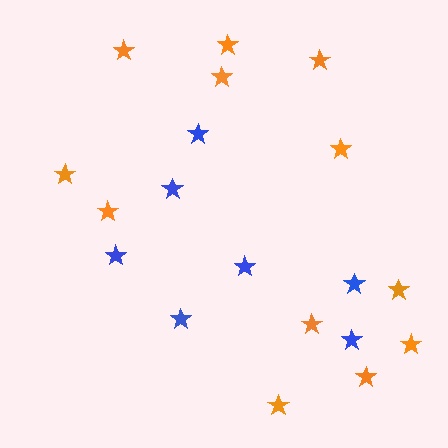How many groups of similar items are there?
There are 2 groups: one group of orange stars (12) and one group of blue stars (7).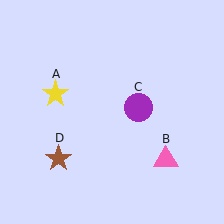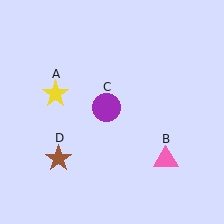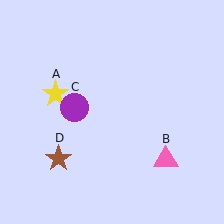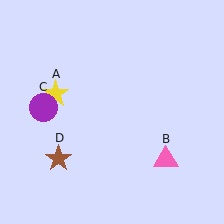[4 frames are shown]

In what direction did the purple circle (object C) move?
The purple circle (object C) moved left.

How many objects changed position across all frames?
1 object changed position: purple circle (object C).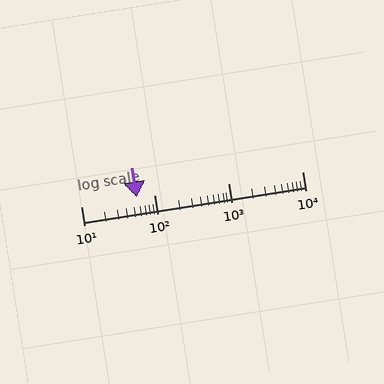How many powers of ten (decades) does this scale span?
The scale spans 3 decades, from 10 to 10000.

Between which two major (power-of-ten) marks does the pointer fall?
The pointer is between 10 and 100.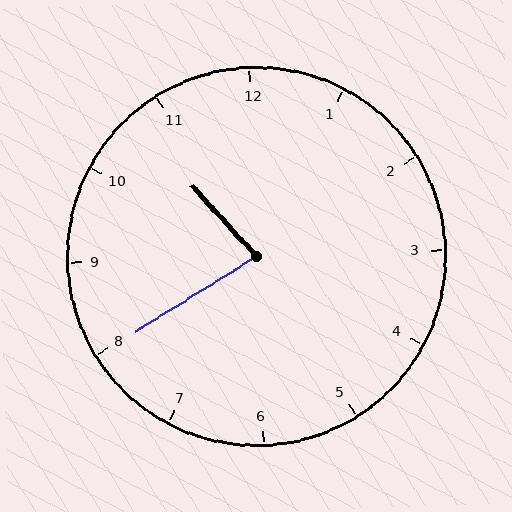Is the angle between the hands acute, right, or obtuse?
It is acute.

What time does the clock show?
10:40.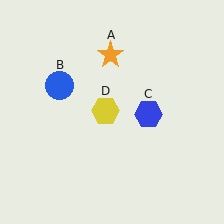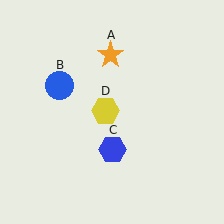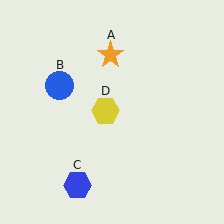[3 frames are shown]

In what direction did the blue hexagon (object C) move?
The blue hexagon (object C) moved down and to the left.